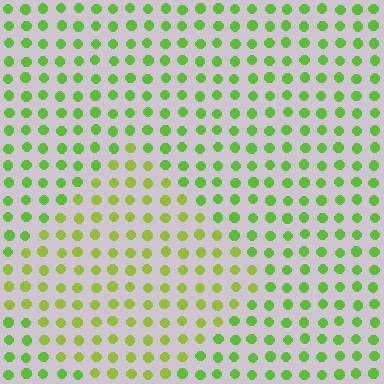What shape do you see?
I see a diamond.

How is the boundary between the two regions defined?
The boundary is defined purely by a slight shift in hue (about 24 degrees). Spacing, size, and orientation are identical on both sides.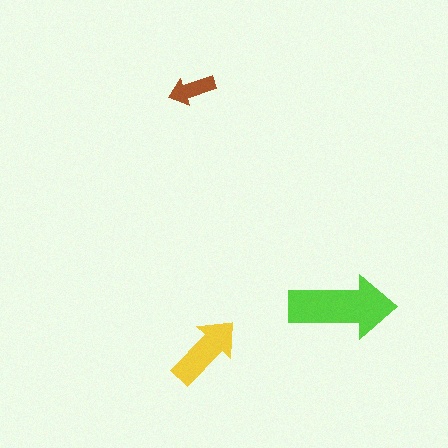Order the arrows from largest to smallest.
the lime one, the yellow one, the brown one.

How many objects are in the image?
There are 3 objects in the image.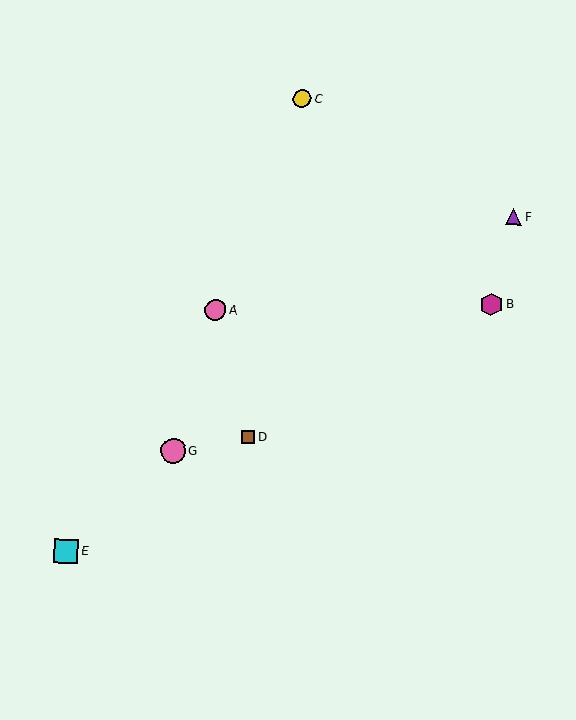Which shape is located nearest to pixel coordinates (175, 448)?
The pink circle (labeled G) at (173, 451) is nearest to that location.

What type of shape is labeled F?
Shape F is a purple triangle.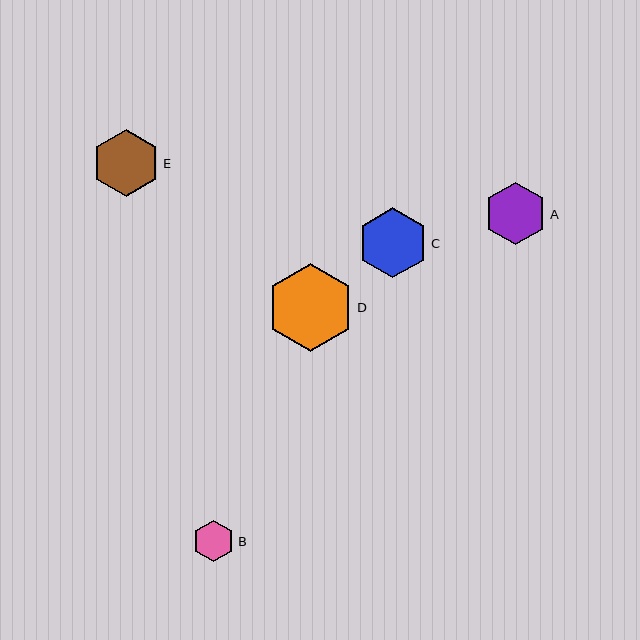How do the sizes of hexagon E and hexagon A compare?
Hexagon E and hexagon A are approximately the same size.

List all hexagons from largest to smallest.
From largest to smallest: D, C, E, A, B.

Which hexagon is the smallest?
Hexagon B is the smallest with a size of approximately 42 pixels.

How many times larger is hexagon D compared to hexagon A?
Hexagon D is approximately 1.4 times the size of hexagon A.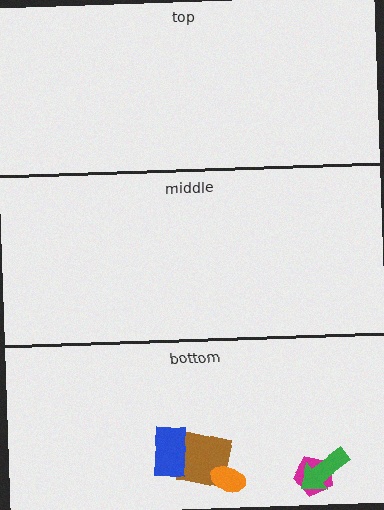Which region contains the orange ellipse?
The bottom region.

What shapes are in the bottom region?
The brown square, the magenta pentagon, the orange ellipse, the green arrow, the blue rectangle.